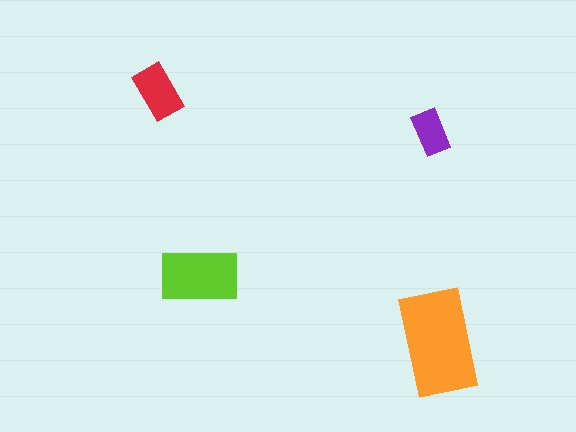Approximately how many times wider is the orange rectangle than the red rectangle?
About 2 times wider.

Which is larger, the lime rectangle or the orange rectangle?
The orange one.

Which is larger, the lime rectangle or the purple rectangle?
The lime one.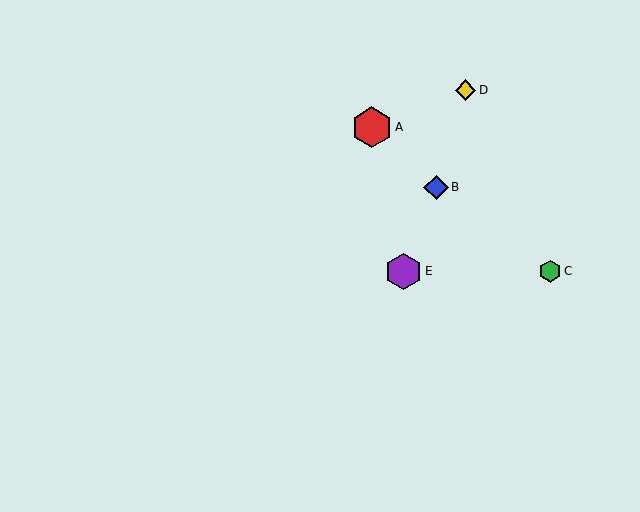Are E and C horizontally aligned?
Yes, both are at y≈271.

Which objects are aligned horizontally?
Objects C, E are aligned horizontally.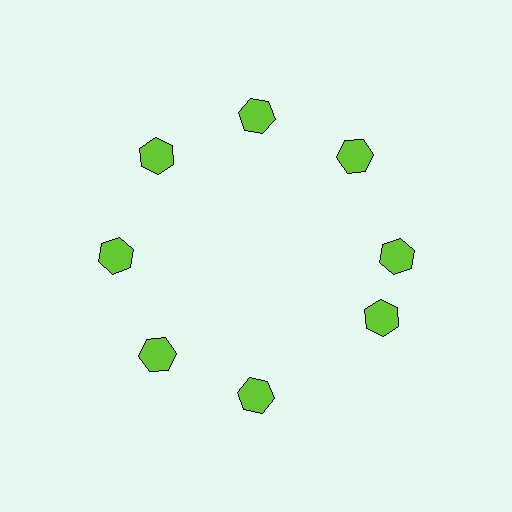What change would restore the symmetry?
The symmetry would be restored by rotating it back into even spacing with its neighbors so that all 8 hexagons sit at equal angles and equal distance from the center.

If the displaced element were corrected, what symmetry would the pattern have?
It would have 8-fold rotational symmetry — the pattern would map onto itself every 45 degrees.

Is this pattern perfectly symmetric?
No. The 8 lime hexagons are arranged in a ring, but one element near the 4 o'clock position is rotated out of alignment along the ring, breaking the 8-fold rotational symmetry.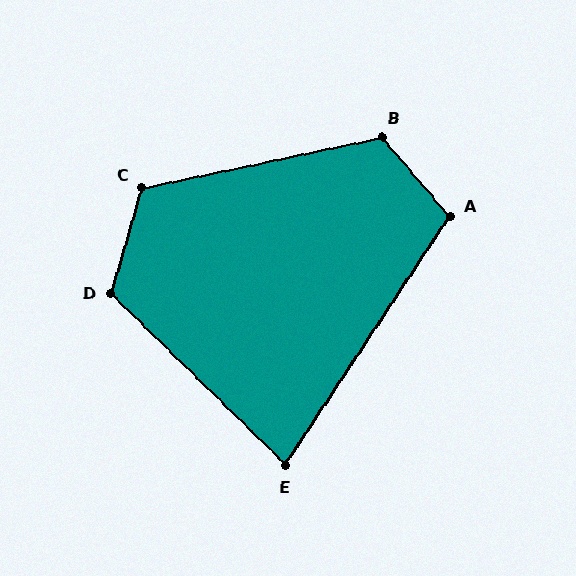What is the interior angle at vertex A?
Approximately 106 degrees (obtuse).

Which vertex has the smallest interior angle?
E, at approximately 79 degrees.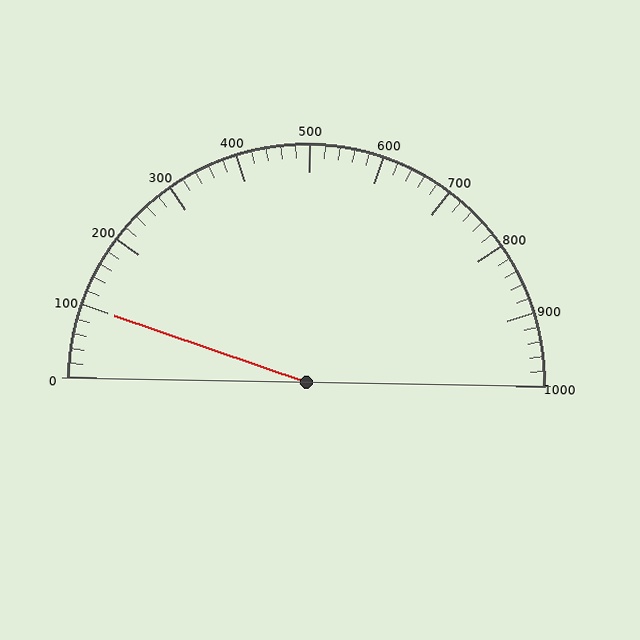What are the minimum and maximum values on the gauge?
The gauge ranges from 0 to 1000.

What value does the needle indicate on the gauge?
The needle indicates approximately 100.